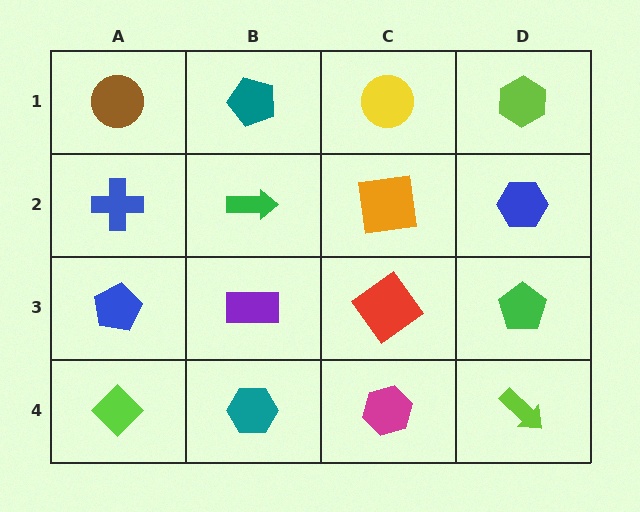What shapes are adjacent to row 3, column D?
A blue hexagon (row 2, column D), a lime arrow (row 4, column D), a red diamond (row 3, column C).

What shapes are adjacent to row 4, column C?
A red diamond (row 3, column C), a teal hexagon (row 4, column B), a lime arrow (row 4, column D).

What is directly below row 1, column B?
A green arrow.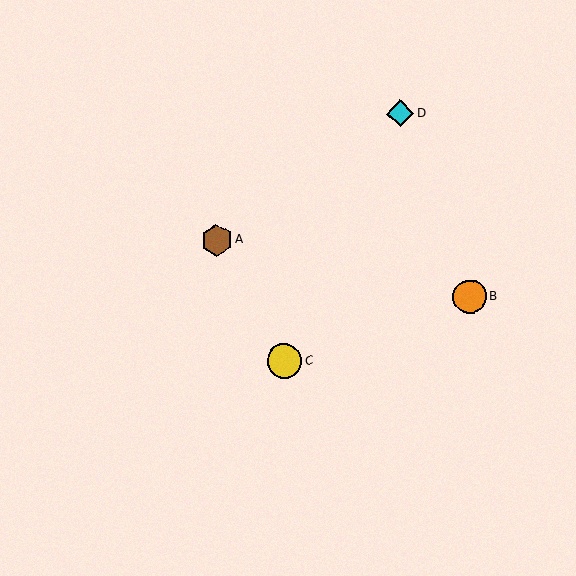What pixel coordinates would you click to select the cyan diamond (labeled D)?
Click at (400, 113) to select the cyan diamond D.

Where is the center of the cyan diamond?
The center of the cyan diamond is at (400, 113).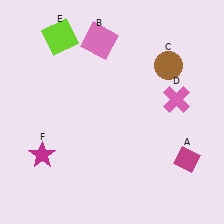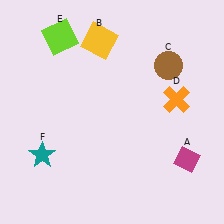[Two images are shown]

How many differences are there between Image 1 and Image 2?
There are 3 differences between the two images.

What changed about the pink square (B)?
In Image 1, B is pink. In Image 2, it changed to yellow.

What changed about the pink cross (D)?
In Image 1, D is pink. In Image 2, it changed to orange.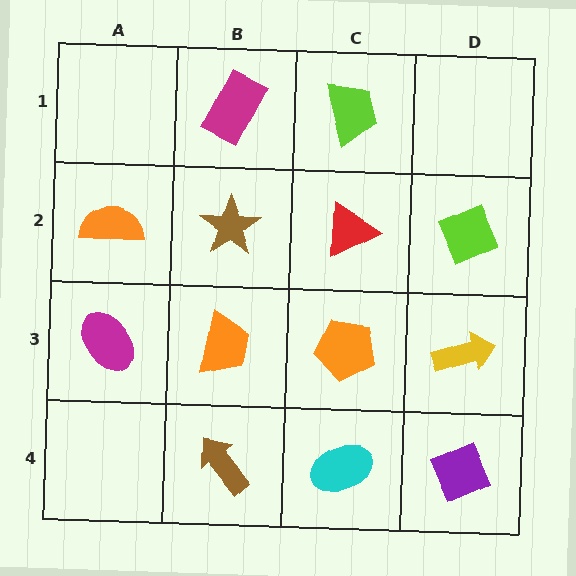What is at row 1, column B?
A magenta rectangle.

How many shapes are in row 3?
4 shapes.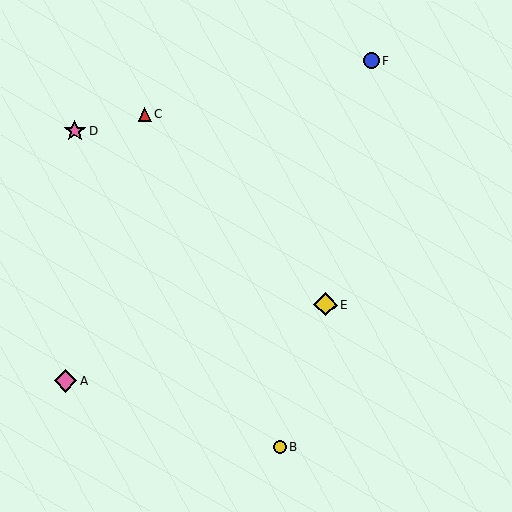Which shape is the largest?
The yellow diamond (labeled E) is the largest.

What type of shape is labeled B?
Shape B is a yellow circle.